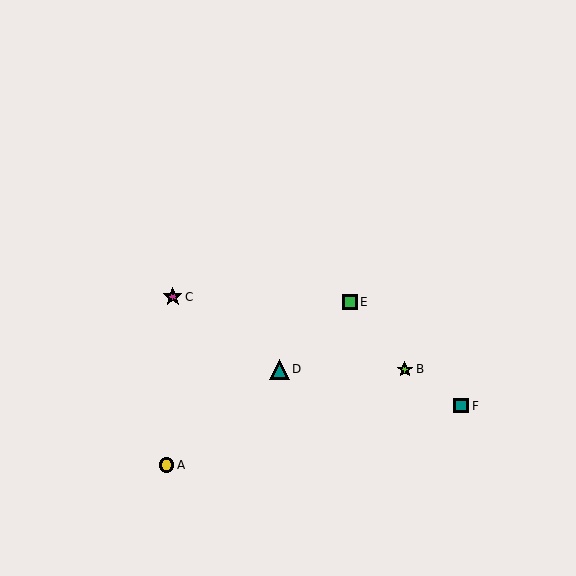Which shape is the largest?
The teal triangle (labeled D) is the largest.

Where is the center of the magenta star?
The center of the magenta star is at (173, 297).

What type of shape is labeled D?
Shape D is a teal triangle.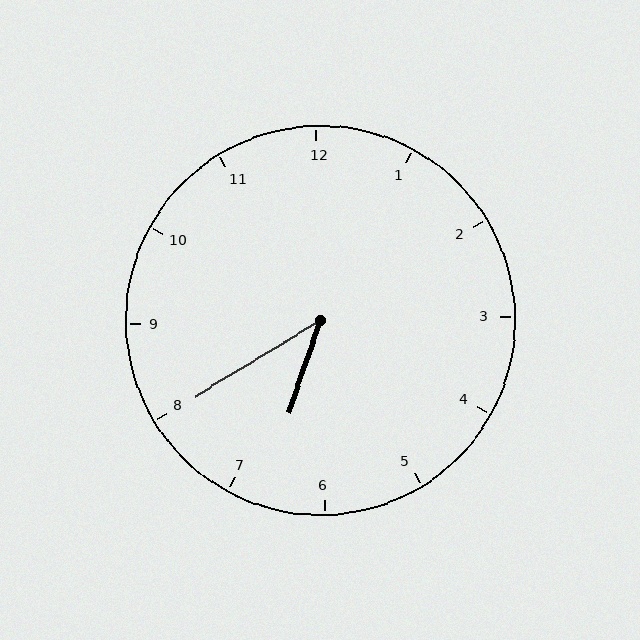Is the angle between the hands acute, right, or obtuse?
It is acute.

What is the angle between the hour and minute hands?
Approximately 40 degrees.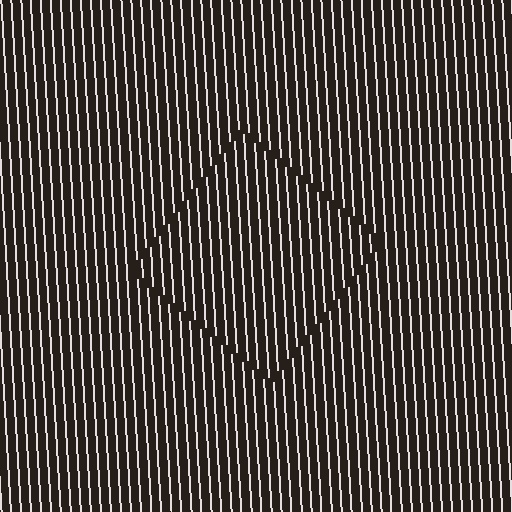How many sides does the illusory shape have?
4 sides — the line-ends trace a square.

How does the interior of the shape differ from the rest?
The interior of the shape contains the same grating, shifted by half a period — the contour is defined by the phase discontinuity where line-ends from the inner and outer gratings abut.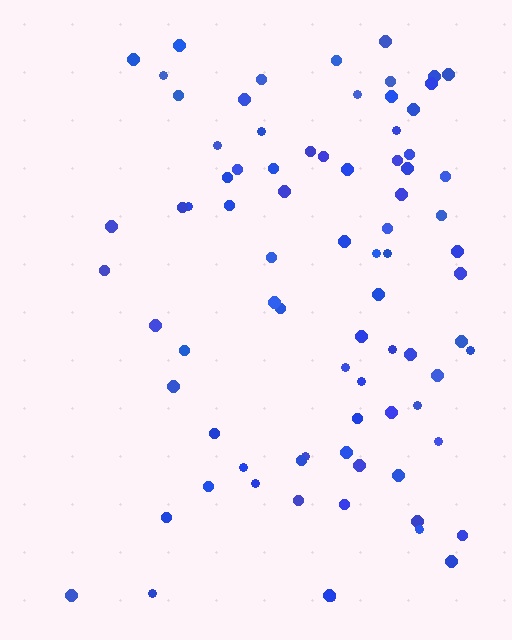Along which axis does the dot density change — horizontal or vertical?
Horizontal.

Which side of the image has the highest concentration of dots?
The right.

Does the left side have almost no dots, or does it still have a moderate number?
Still a moderate number, just noticeably fewer than the right.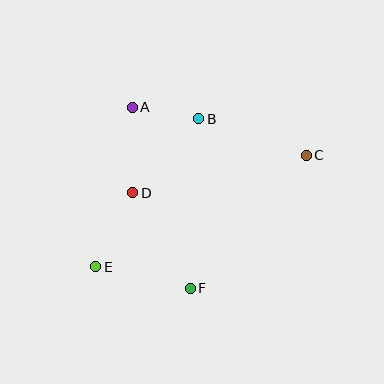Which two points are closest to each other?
Points A and B are closest to each other.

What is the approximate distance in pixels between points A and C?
The distance between A and C is approximately 181 pixels.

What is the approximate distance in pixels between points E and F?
The distance between E and F is approximately 97 pixels.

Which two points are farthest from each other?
Points C and E are farthest from each other.